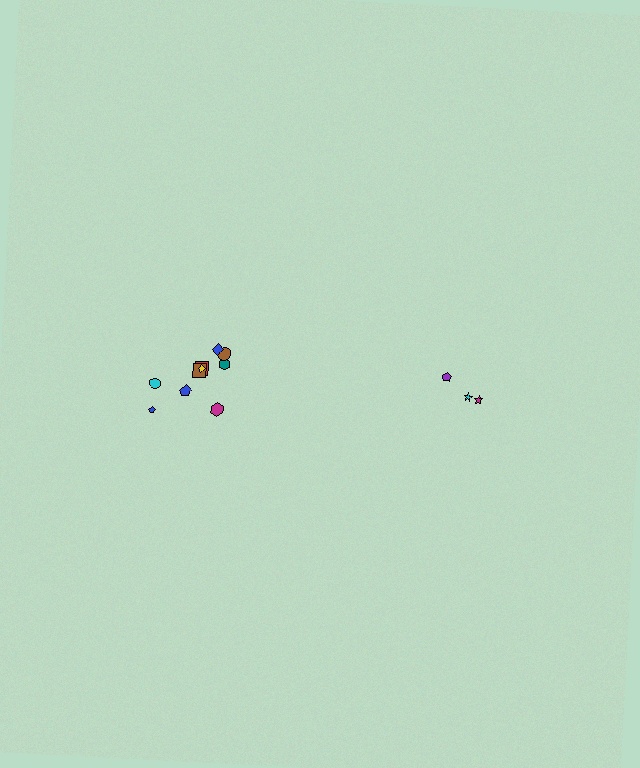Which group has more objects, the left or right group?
The left group.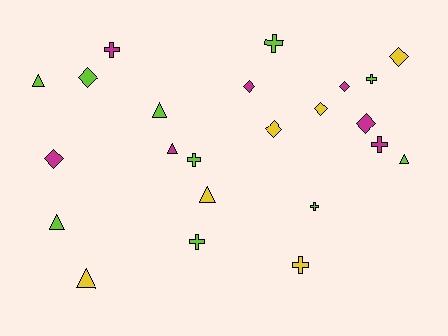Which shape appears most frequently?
Diamond, with 8 objects.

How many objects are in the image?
There are 23 objects.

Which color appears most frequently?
Lime, with 10 objects.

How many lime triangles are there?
There are 4 lime triangles.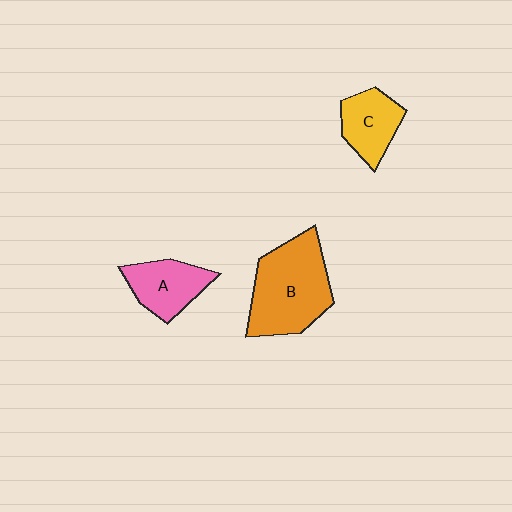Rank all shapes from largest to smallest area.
From largest to smallest: B (orange), A (pink), C (yellow).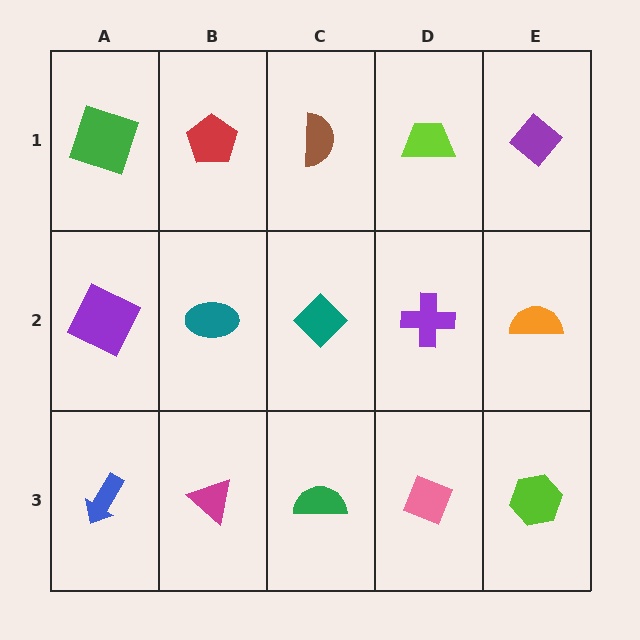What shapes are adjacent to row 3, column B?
A teal ellipse (row 2, column B), a blue arrow (row 3, column A), a green semicircle (row 3, column C).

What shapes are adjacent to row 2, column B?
A red pentagon (row 1, column B), a magenta triangle (row 3, column B), a purple square (row 2, column A), a teal diamond (row 2, column C).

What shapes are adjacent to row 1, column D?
A purple cross (row 2, column D), a brown semicircle (row 1, column C), a purple diamond (row 1, column E).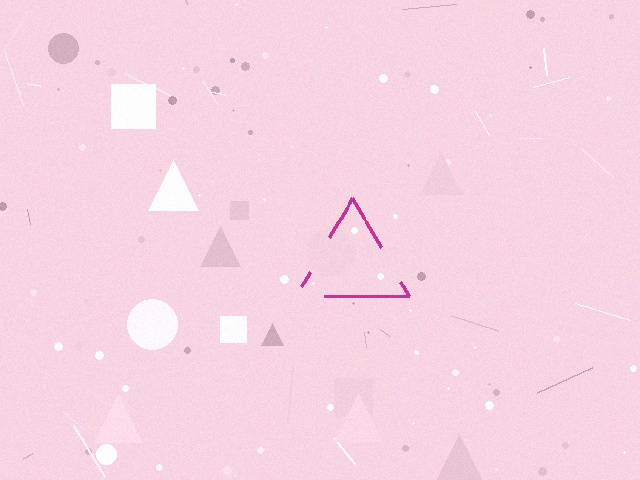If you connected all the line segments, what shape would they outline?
They would outline a triangle.